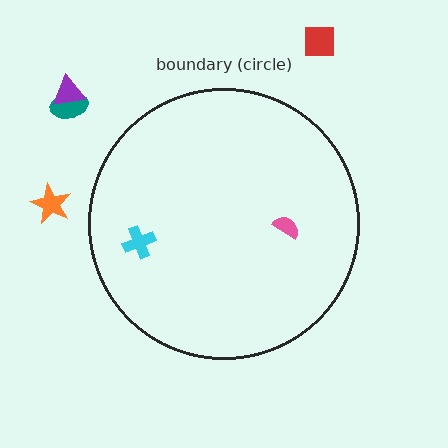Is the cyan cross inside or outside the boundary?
Inside.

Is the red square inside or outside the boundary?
Outside.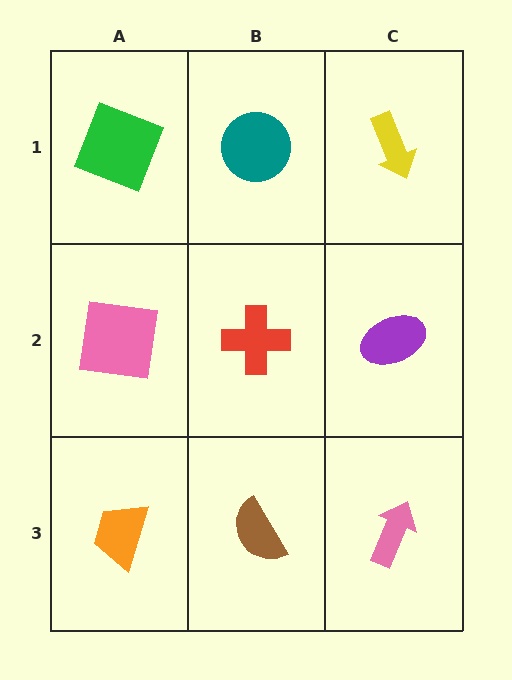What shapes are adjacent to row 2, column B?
A teal circle (row 1, column B), a brown semicircle (row 3, column B), a pink square (row 2, column A), a purple ellipse (row 2, column C).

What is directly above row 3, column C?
A purple ellipse.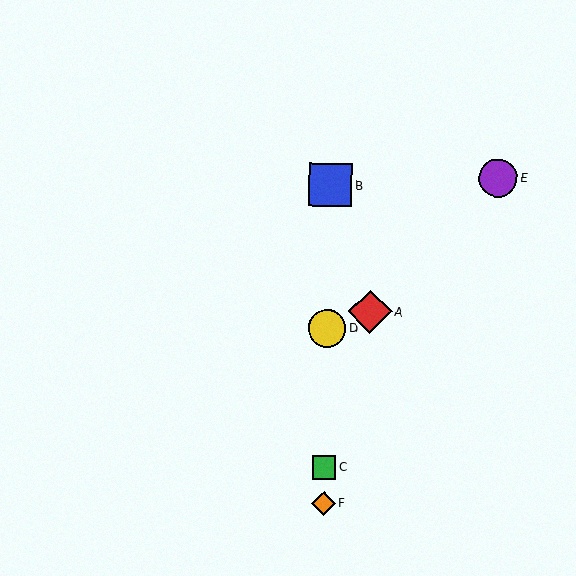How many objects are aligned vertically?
4 objects (B, C, D, F) are aligned vertically.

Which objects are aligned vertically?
Objects B, C, D, F are aligned vertically.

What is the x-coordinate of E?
Object E is at x≈498.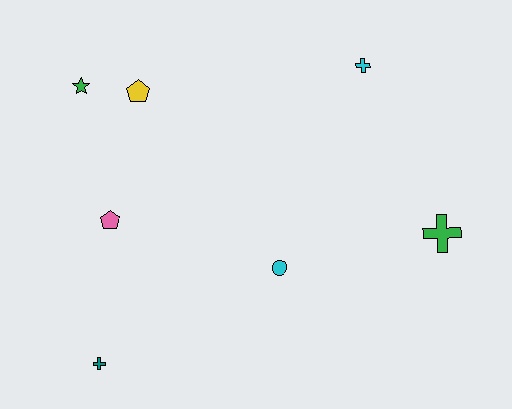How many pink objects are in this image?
There is 1 pink object.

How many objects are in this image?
There are 7 objects.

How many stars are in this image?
There is 1 star.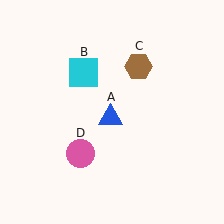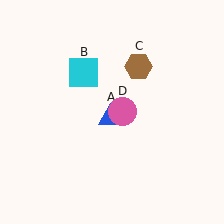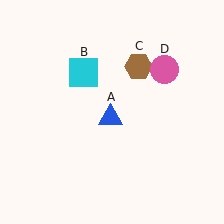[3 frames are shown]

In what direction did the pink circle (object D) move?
The pink circle (object D) moved up and to the right.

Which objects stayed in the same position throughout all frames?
Blue triangle (object A) and cyan square (object B) and brown hexagon (object C) remained stationary.